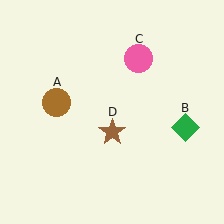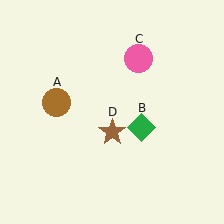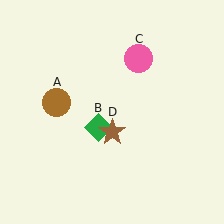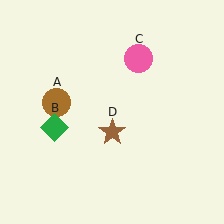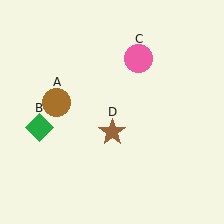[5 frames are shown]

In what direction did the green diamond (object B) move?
The green diamond (object B) moved left.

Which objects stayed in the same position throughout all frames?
Brown circle (object A) and pink circle (object C) and brown star (object D) remained stationary.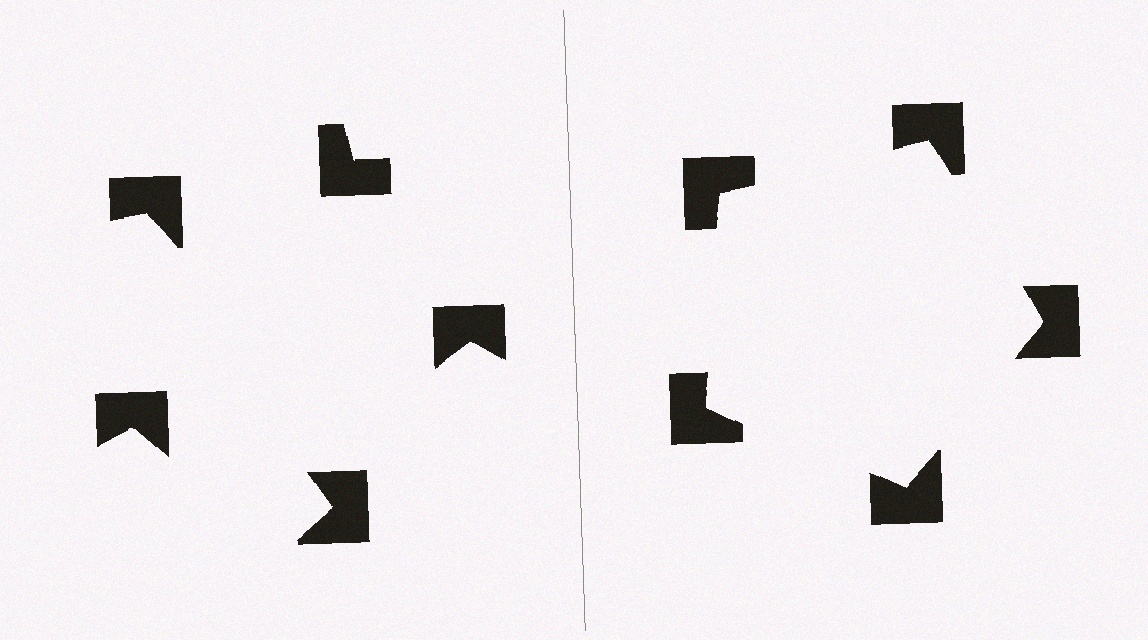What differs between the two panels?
The notched squares are positioned identically on both sides; only the wedge orientations differ. On the right they align to a pentagon; on the left they are misaligned.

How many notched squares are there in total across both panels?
10 — 5 on each side.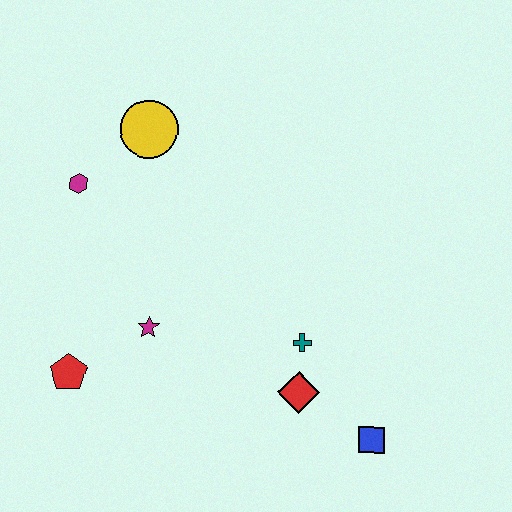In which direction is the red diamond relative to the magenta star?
The red diamond is to the right of the magenta star.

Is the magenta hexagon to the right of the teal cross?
No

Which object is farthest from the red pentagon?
The blue square is farthest from the red pentagon.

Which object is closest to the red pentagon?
The magenta star is closest to the red pentagon.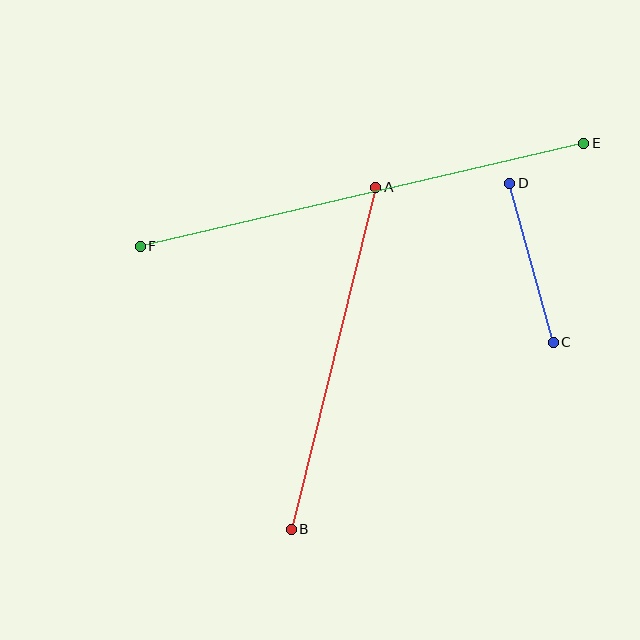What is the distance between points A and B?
The distance is approximately 352 pixels.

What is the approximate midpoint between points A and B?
The midpoint is at approximately (334, 358) pixels.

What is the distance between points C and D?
The distance is approximately 164 pixels.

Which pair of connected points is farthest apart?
Points E and F are farthest apart.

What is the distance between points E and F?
The distance is approximately 455 pixels.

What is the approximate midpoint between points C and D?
The midpoint is at approximately (531, 263) pixels.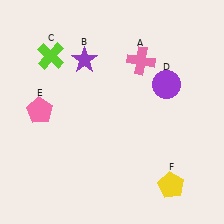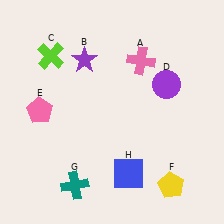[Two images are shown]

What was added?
A teal cross (G), a blue square (H) were added in Image 2.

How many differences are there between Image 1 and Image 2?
There are 2 differences between the two images.